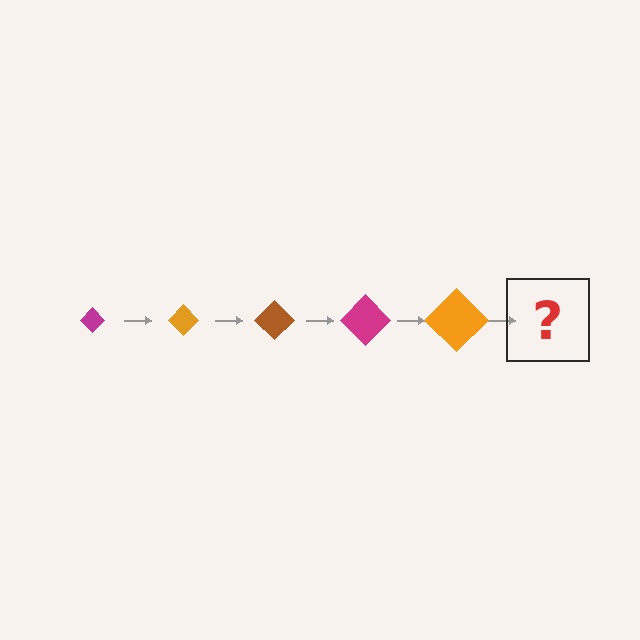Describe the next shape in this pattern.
It should be a brown diamond, larger than the previous one.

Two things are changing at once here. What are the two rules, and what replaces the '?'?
The two rules are that the diamond grows larger each step and the color cycles through magenta, orange, and brown. The '?' should be a brown diamond, larger than the previous one.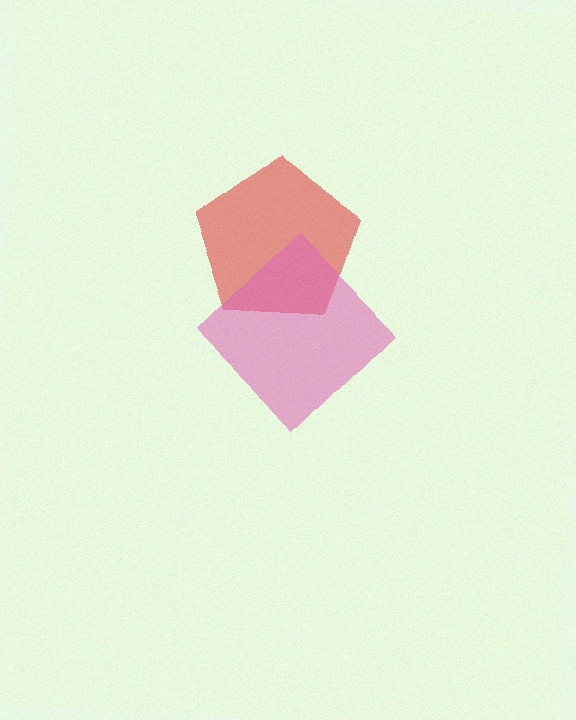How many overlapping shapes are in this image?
There are 2 overlapping shapes in the image.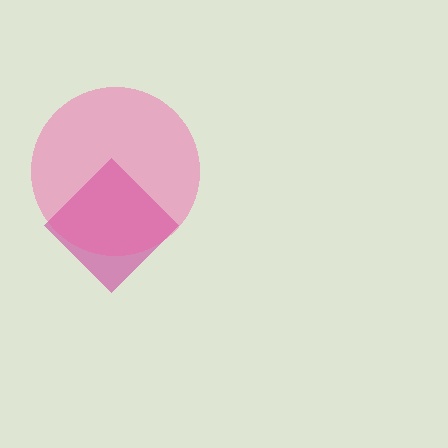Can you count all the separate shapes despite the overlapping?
Yes, there are 2 separate shapes.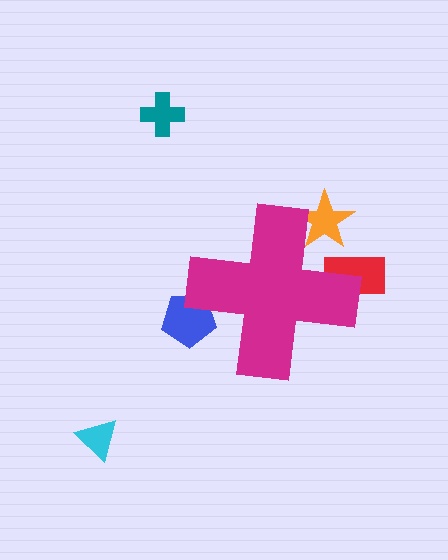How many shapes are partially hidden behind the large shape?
3 shapes are partially hidden.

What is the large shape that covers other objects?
A magenta cross.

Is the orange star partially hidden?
Yes, the orange star is partially hidden behind the magenta cross.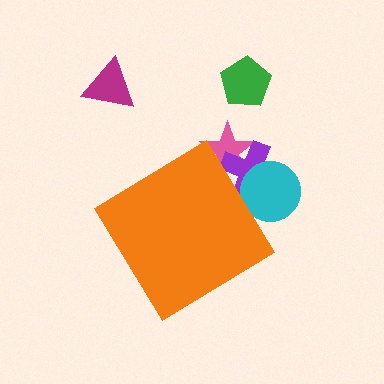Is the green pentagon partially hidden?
No, the green pentagon is fully visible.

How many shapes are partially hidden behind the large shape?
3 shapes are partially hidden.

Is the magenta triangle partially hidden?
No, the magenta triangle is fully visible.